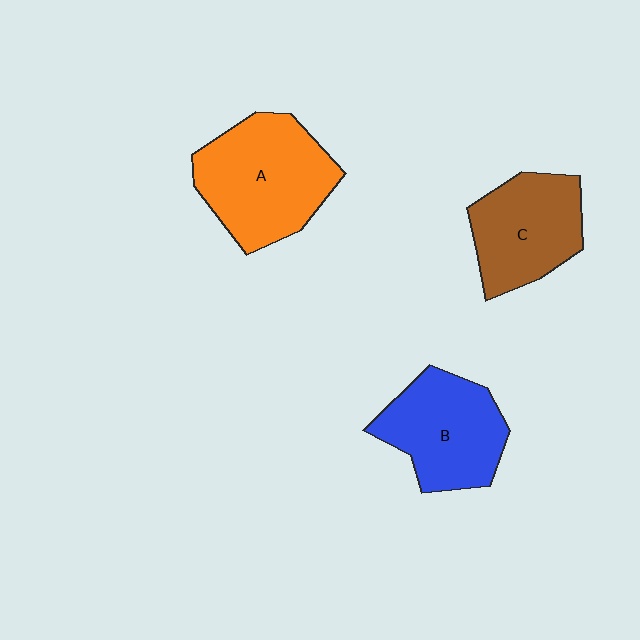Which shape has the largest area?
Shape A (orange).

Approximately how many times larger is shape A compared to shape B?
Approximately 1.2 times.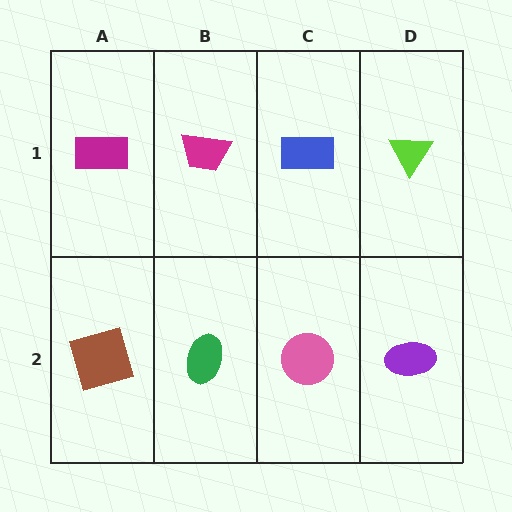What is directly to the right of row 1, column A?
A magenta trapezoid.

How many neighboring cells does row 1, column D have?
2.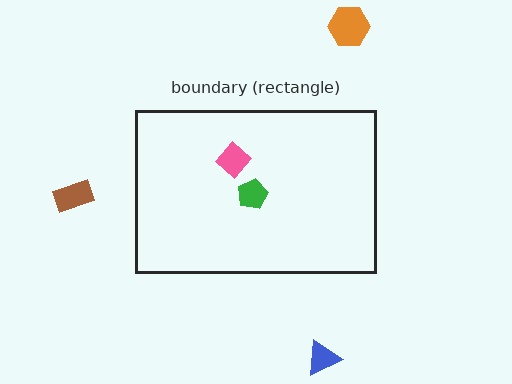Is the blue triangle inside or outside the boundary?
Outside.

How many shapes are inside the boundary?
2 inside, 3 outside.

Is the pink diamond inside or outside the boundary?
Inside.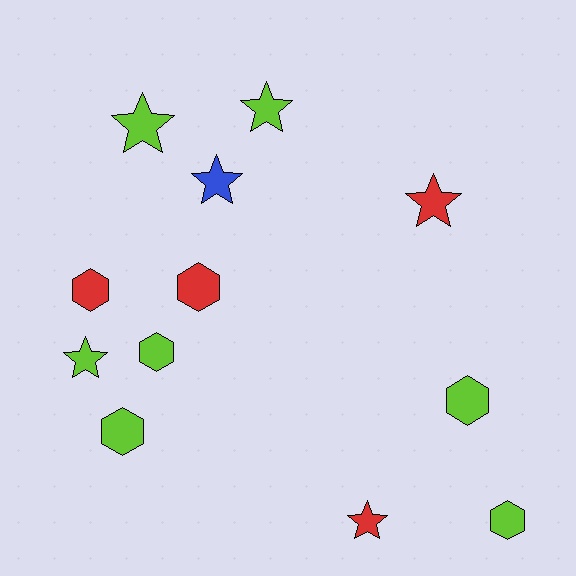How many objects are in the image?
There are 12 objects.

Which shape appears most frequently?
Hexagon, with 6 objects.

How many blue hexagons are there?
There are no blue hexagons.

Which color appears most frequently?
Lime, with 7 objects.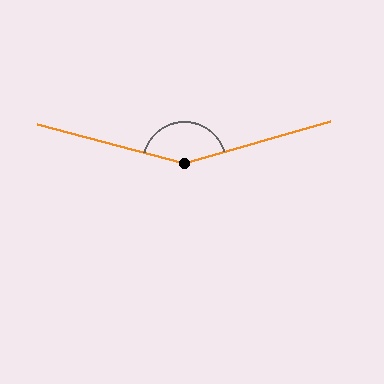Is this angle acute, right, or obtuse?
It is obtuse.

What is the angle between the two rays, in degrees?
Approximately 149 degrees.